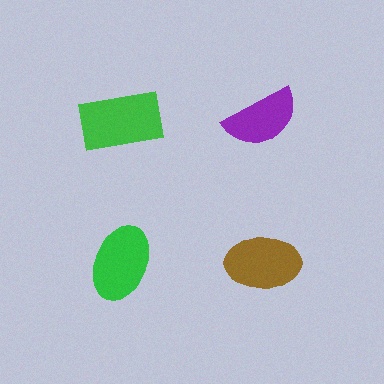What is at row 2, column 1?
A green ellipse.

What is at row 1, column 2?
A purple semicircle.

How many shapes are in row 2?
2 shapes.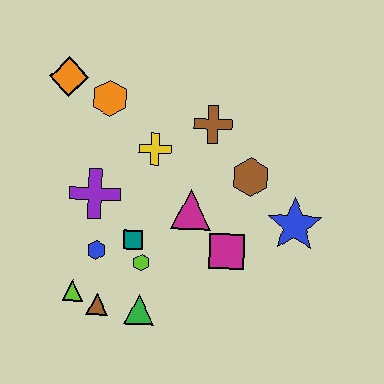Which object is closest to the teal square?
The lime hexagon is closest to the teal square.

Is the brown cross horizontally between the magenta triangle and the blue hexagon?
No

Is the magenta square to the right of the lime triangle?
Yes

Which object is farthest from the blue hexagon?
The blue star is farthest from the blue hexagon.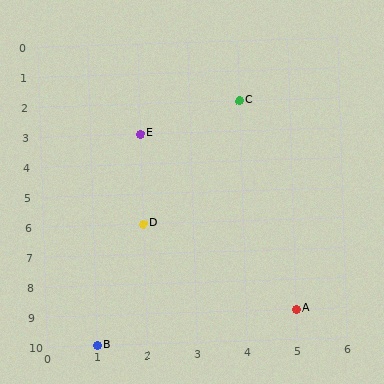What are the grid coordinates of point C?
Point C is at grid coordinates (4, 2).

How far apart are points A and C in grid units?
Points A and C are 1 column and 7 rows apart (about 7.1 grid units diagonally).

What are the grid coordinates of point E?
Point E is at grid coordinates (2, 3).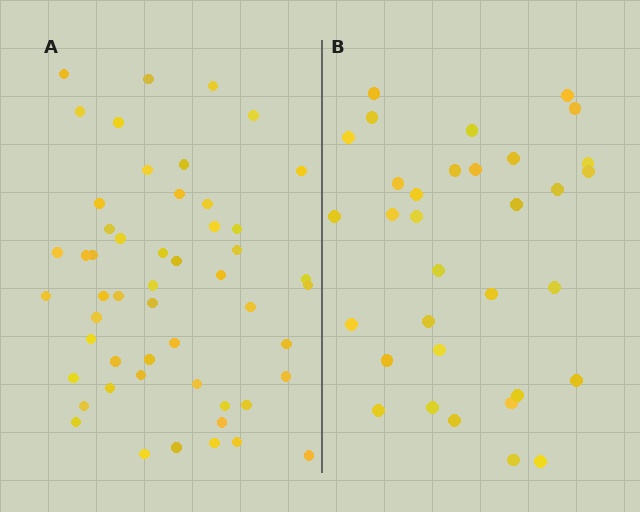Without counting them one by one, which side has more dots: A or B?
Region A (the left region) has more dots.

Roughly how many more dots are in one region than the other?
Region A has approximately 20 more dots than region B.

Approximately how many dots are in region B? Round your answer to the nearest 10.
About 30 dots. (The exact count is 33, which rounds to 30.)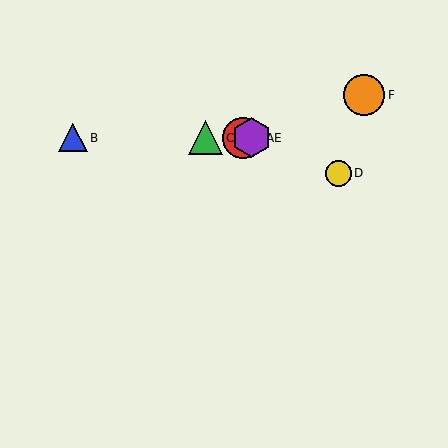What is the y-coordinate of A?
Object A is at y≈138.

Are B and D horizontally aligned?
No, B is at y≈138 and D is at y≈173.